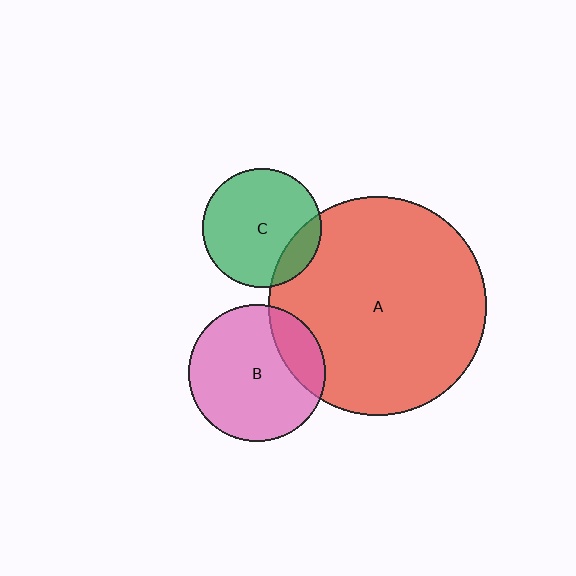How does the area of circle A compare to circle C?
Approximately 3.4 times.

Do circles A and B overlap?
Yes.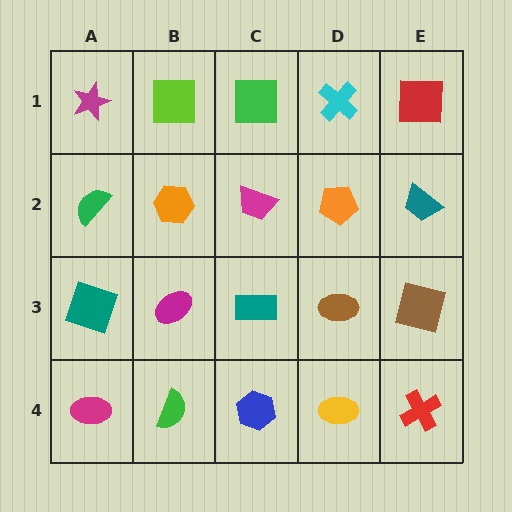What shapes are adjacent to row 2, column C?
A green square (row 1, column C), a teal rectangle (row 3, column C), an orange hexagon (row 2, column B), an orange pentagon (row 2, column D).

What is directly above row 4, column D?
A brown ellipse.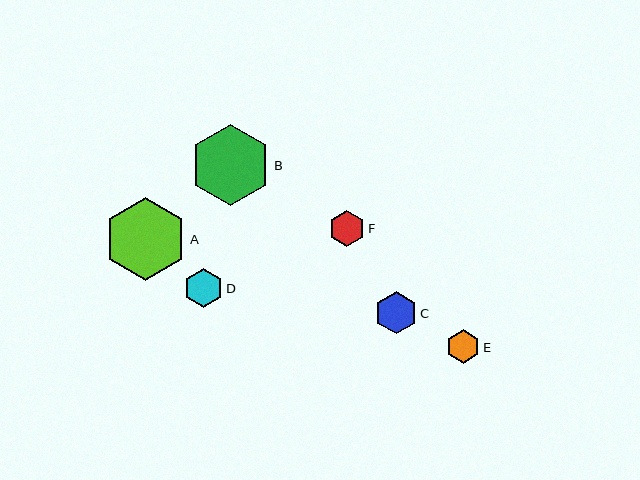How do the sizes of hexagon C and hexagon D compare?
Hexagon C and hexagon D are approximately the same size.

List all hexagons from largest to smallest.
From largest to smallest: A, B, C, D, F, E.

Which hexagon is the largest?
Hexagon A is the largest with a size of approximately 83 pixels.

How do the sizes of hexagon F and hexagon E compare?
Hexagon F and hexagon E are approximately the same size.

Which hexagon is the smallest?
Hexagon E is the smallest with a size of approximately 34 pixels.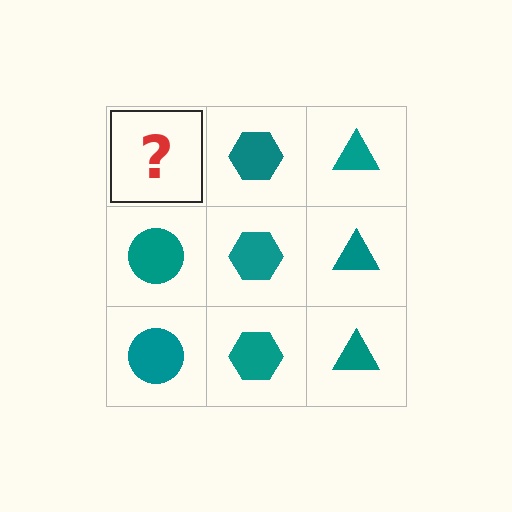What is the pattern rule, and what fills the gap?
The rule is that each column has a consistent shape. The gap should be filled with a teal circle.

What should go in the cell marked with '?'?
The missing cell should contain a teal circle.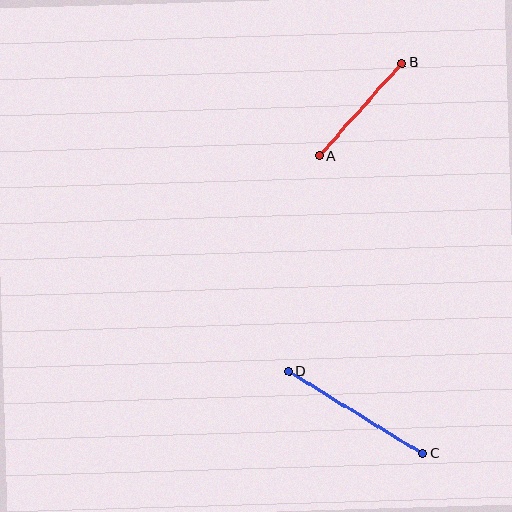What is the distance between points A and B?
The distance is approximately 124 pixels.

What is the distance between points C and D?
The distance is approximately 157 pixels.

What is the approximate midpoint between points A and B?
The midpoint is at approximately (361, 109) pixels.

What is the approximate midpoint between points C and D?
The midpoint is at approximately (356, 412) pixels.